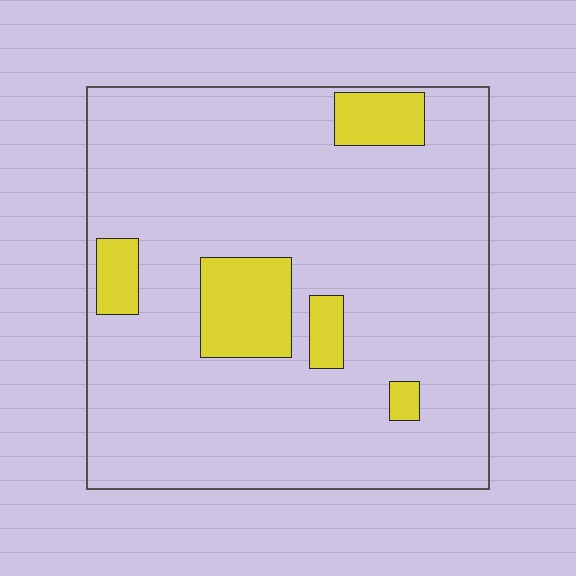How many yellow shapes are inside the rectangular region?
5.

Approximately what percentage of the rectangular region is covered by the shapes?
Approximately 15%.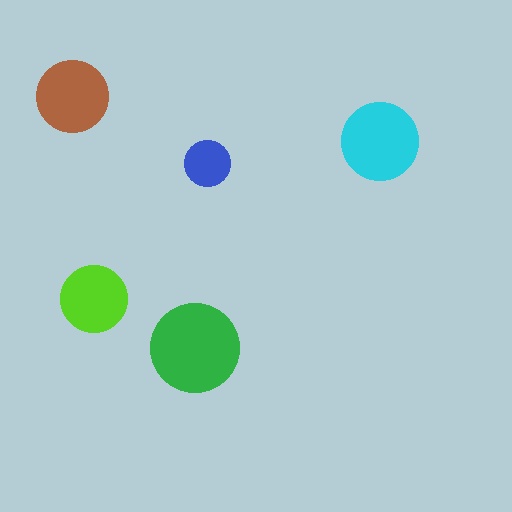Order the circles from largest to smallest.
the green one, the cyan one, the brown one, the lime one, the blue one.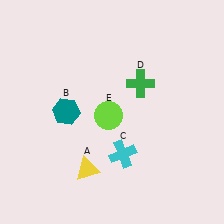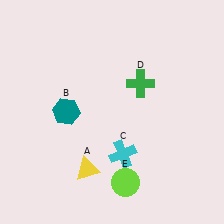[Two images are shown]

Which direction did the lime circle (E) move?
The lime circle (E) moved down.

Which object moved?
The lime circle (E) moved down.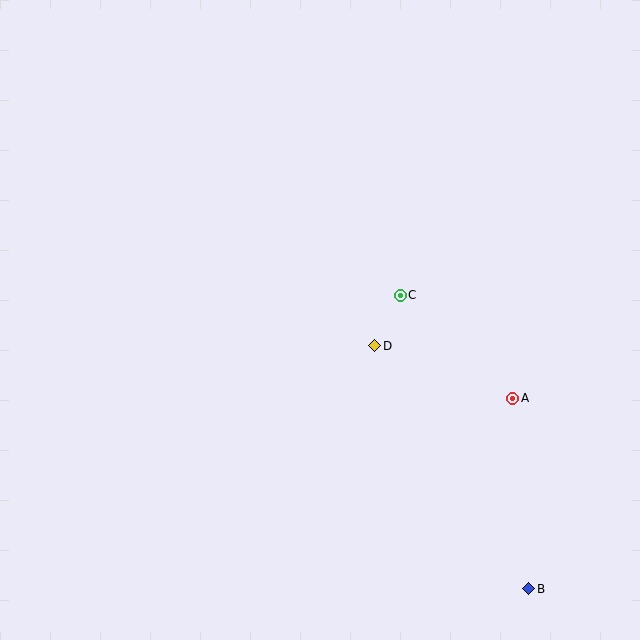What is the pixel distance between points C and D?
The distance between C and D is 57 pixels.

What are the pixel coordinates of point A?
Point A is at (513, 398).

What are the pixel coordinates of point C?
Point C is at (400, 295).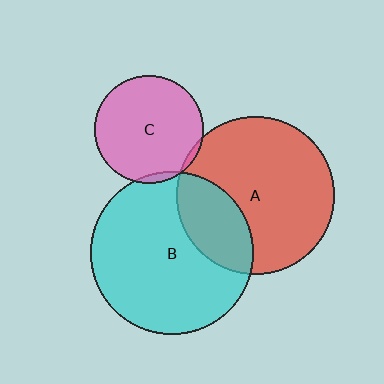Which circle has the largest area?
Circle B (cyan).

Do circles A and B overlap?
Yes.